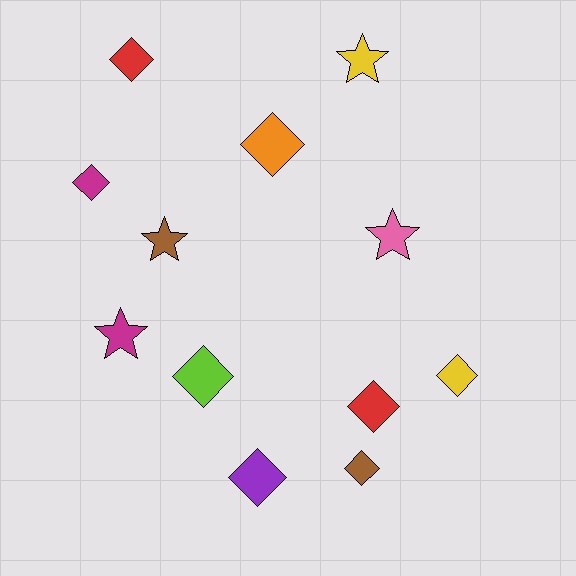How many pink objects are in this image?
There is 1 pink object.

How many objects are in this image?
There are 12 objects.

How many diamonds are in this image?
There are 8 diamonds.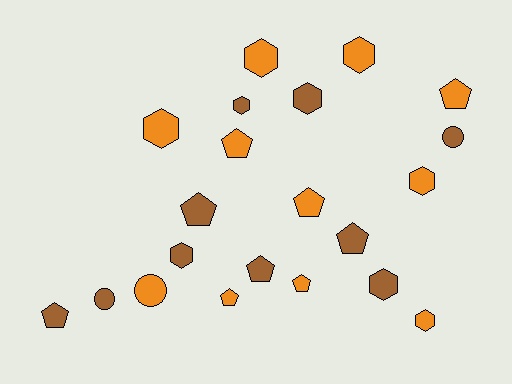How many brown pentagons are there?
There are 4 brown pentagons.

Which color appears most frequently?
Orange, with 11 objects.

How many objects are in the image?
There are 21 objects.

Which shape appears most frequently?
Hexagon, with 9 objects.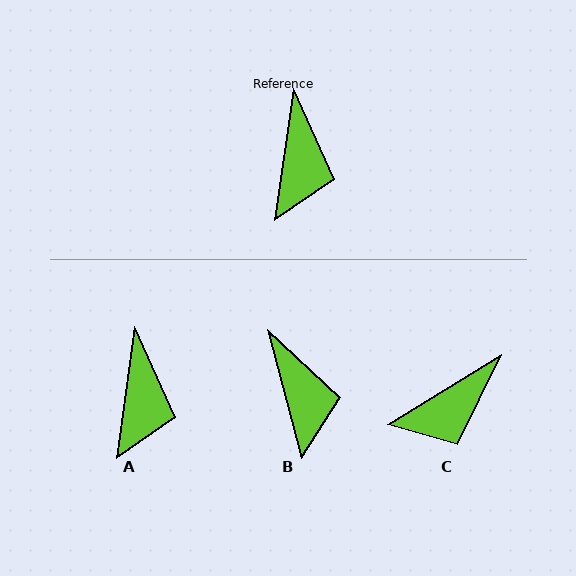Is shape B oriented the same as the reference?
No, it is off by about 23 degrees.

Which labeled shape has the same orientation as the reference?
A.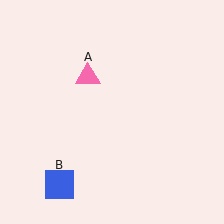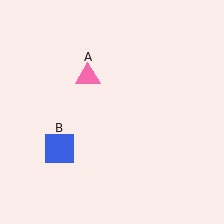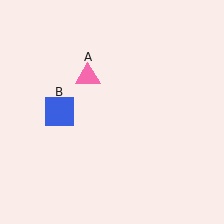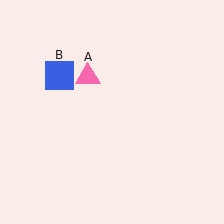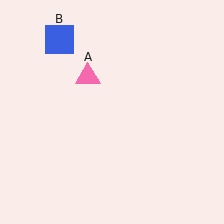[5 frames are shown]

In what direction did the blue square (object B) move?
The blue square (object B) moved up.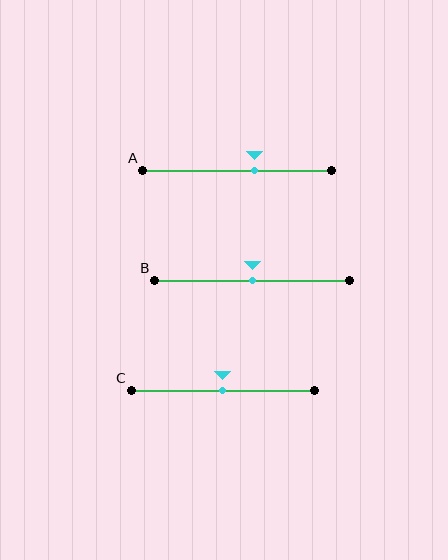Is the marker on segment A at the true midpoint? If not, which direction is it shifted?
No, the marker on segment A is shifted to the right by about 9% of the segment length.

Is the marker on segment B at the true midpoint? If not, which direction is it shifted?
Yes, the marker on segment B is at the true midpoint.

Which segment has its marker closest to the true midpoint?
Segment B has its marker closest to the true midpoint.